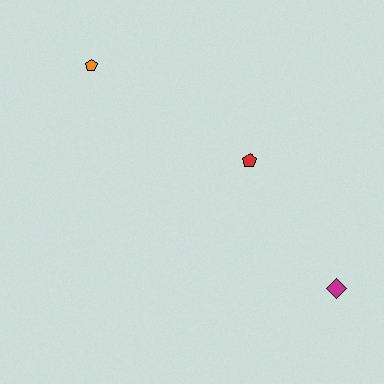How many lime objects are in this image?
There are no lime objects.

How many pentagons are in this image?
There are 2 pentagons.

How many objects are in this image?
There are 3 objects.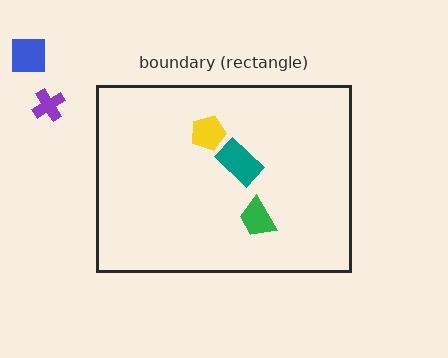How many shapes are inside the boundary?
3 inside, 2 outside.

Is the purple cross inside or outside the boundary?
Outside.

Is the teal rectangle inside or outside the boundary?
Inside.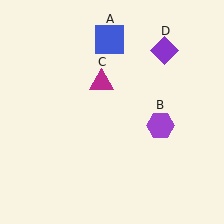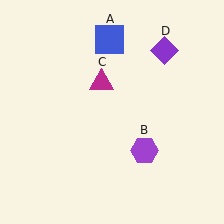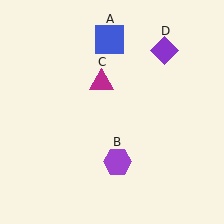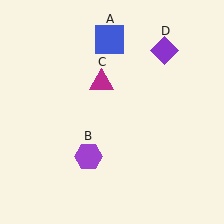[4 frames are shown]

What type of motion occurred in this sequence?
The purple hexagon (object B) rotated clockwise around the center of the scene.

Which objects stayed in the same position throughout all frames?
Blue square (object A) and magenta triangle (object C) and purple diamond (object D) remained stationary.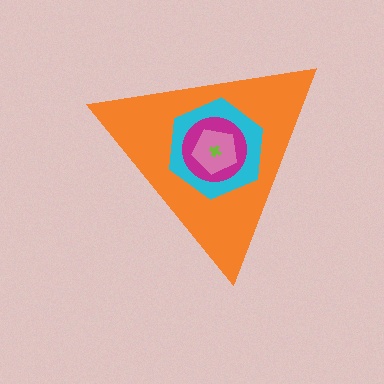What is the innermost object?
The lime cross.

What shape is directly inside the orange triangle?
The cyan hexagon.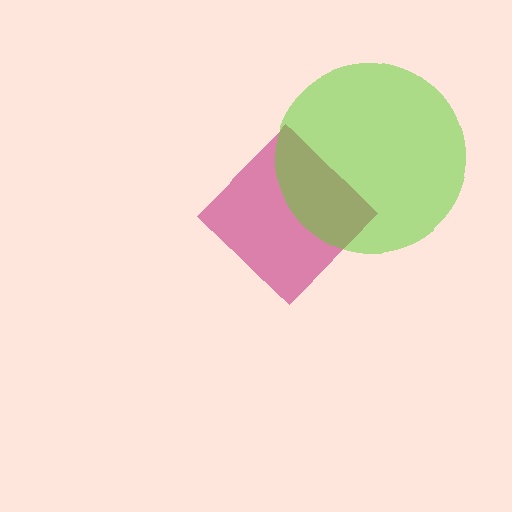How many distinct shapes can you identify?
There are 2 distinct shapes: a magenta diamond, a lime circle.